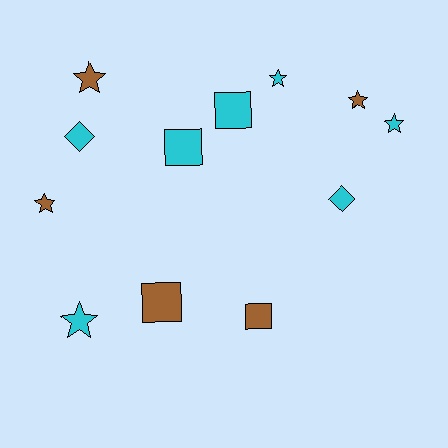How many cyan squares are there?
There are 2 cyan squares.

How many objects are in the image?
There are 12 objects.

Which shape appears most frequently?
Star, with 6 objects.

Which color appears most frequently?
Cyan, with 7 objects.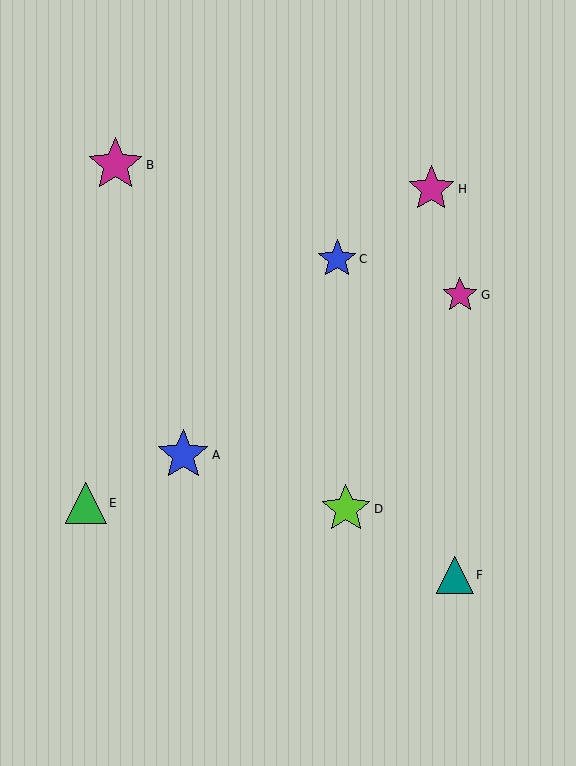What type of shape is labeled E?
Shape E is a green triangle.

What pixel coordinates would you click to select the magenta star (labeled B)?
Click at (116, 165) to select the magenta star B.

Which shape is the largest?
The magenta star (labeled B) is the largest.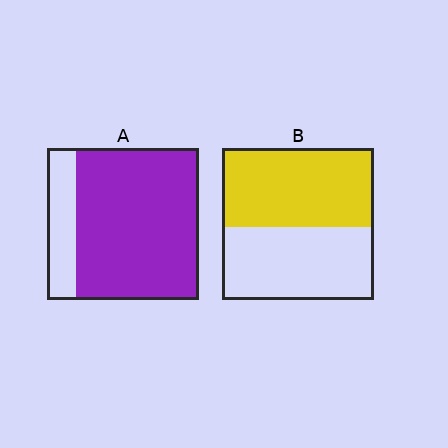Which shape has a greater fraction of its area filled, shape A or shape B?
Shape A.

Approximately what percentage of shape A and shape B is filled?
A is approximately 80% and B is approximately 50%.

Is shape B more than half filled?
Roughly half.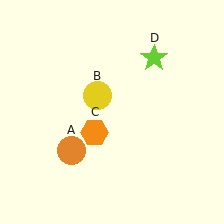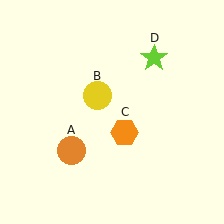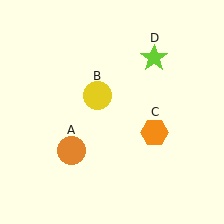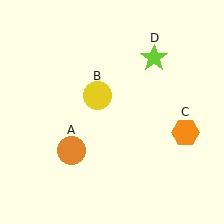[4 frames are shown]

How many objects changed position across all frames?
1 object changed position: orange hexagon (object C).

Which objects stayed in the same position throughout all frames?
Orange circle (object A) and yellow circle (object B) and lime star (object D) remained stationary.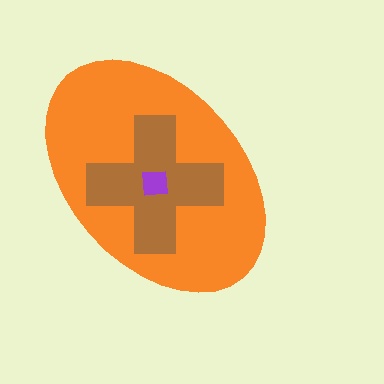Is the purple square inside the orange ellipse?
Yes.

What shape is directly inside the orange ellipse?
The brown cross.